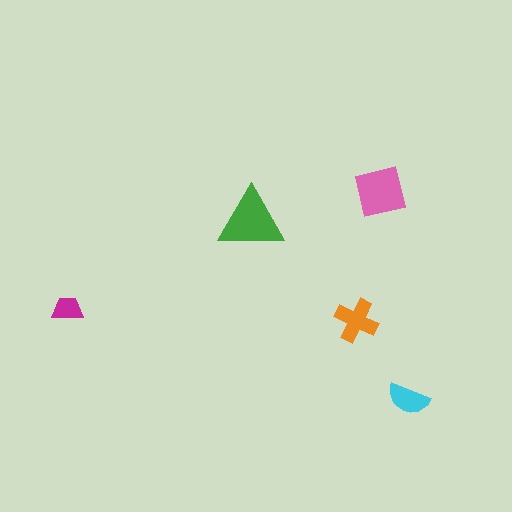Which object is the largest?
The green triangle.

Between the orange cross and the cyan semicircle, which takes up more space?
The orange cross.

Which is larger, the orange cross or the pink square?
The pink square.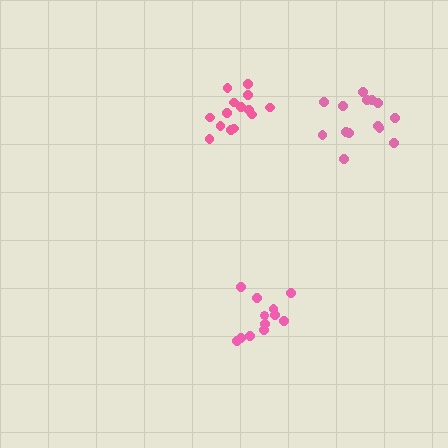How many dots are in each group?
Group 1: 14 dots, Group 2: 14 dots, Group 3: 12 dots (40 total).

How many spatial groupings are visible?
There are 3 spatial groupings.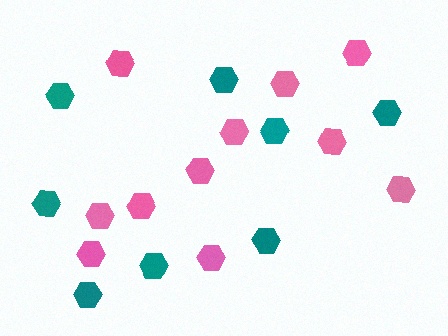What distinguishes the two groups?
There are 2 groups: one group of pink hexagons (11) and one group of teal hexagons (8).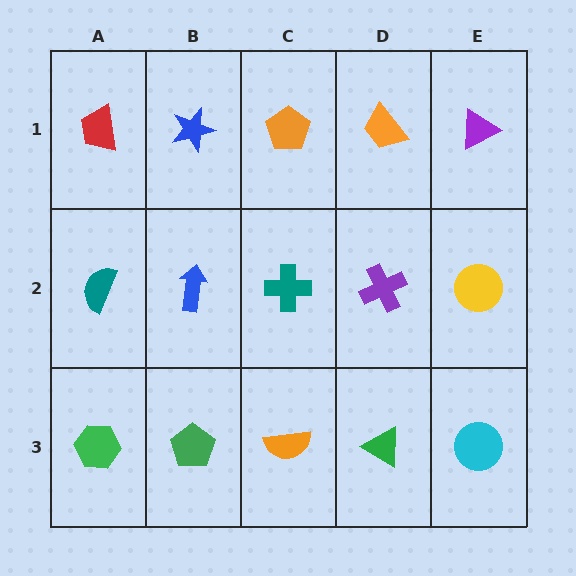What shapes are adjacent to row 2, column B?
A blue star (row 1, column B), a green pentagon (row 3, column B), a teal semicircle (row 2, column A), a teal cross (row 2, column C).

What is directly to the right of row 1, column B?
An orange pentagon.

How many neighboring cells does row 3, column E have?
2.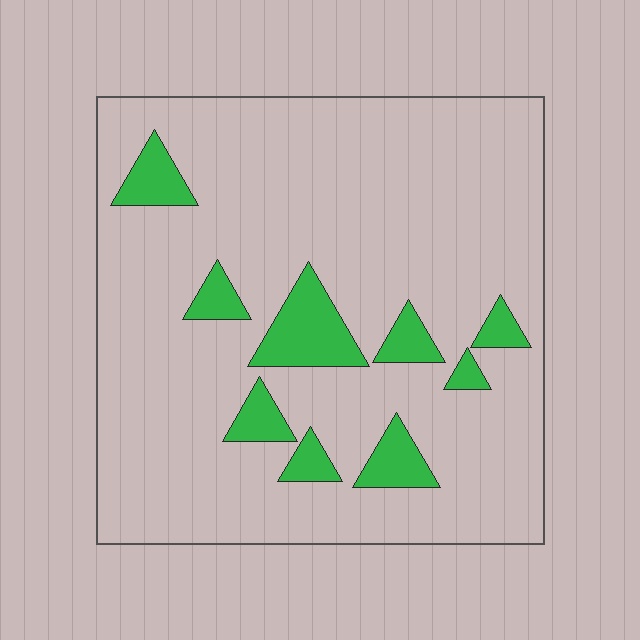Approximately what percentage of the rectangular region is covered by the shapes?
Approximately 15%.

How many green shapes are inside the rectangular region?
9.